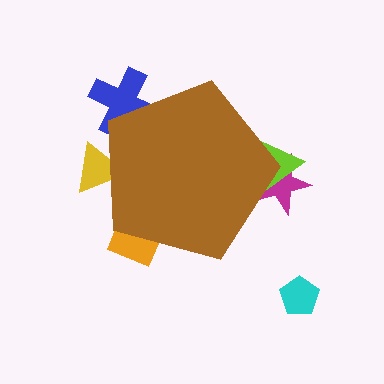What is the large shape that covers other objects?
A brown pentagon.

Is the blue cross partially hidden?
Yes, the blue cross is partially hidden behind the brown pentagon.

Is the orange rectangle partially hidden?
Yes, the orange rectangle is partially hidden behind the brown pentagon.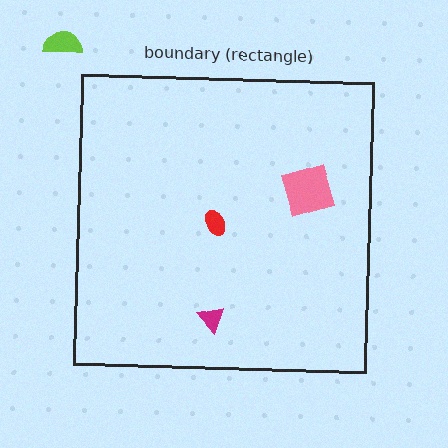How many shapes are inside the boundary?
3 inside, 1 outside.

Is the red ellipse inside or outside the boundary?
Inside.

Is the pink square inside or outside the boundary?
Inside.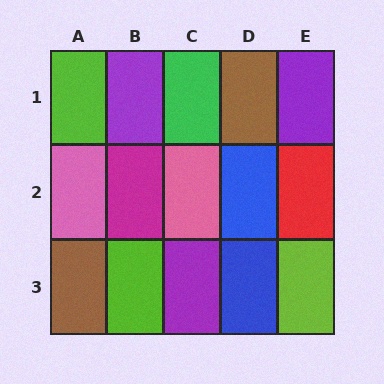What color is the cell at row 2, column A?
Pink.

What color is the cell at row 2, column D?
Blue.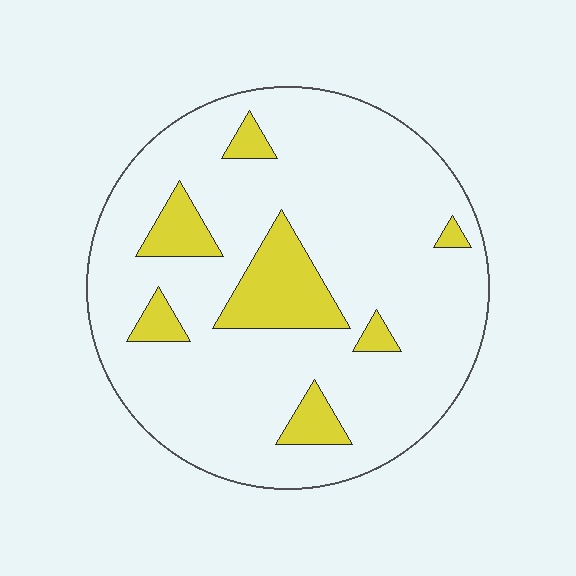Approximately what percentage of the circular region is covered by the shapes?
Approximately 15%.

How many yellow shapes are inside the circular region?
7.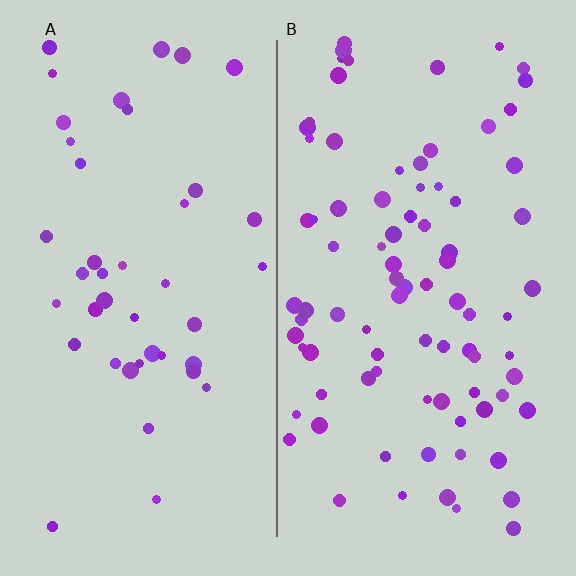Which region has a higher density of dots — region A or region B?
B (the right).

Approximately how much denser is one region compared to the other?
Approximately 2.0× — region B over region A.